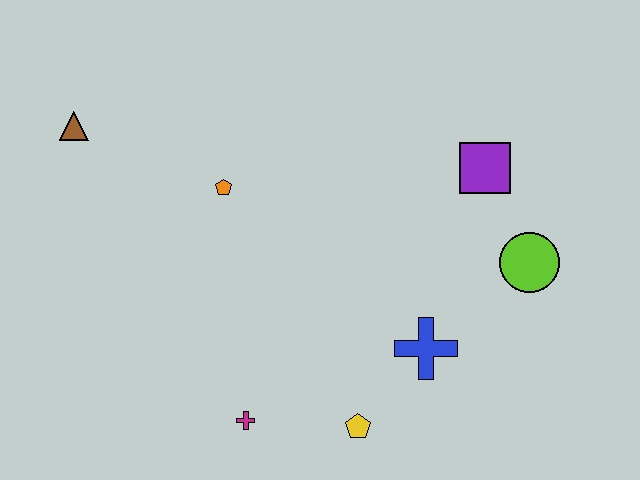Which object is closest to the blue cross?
The yellow pentagon is closest to the blue cross.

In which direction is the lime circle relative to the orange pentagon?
The lime circle is to the right of the orange pentagon.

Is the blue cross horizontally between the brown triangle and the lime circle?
Yes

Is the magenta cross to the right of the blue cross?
No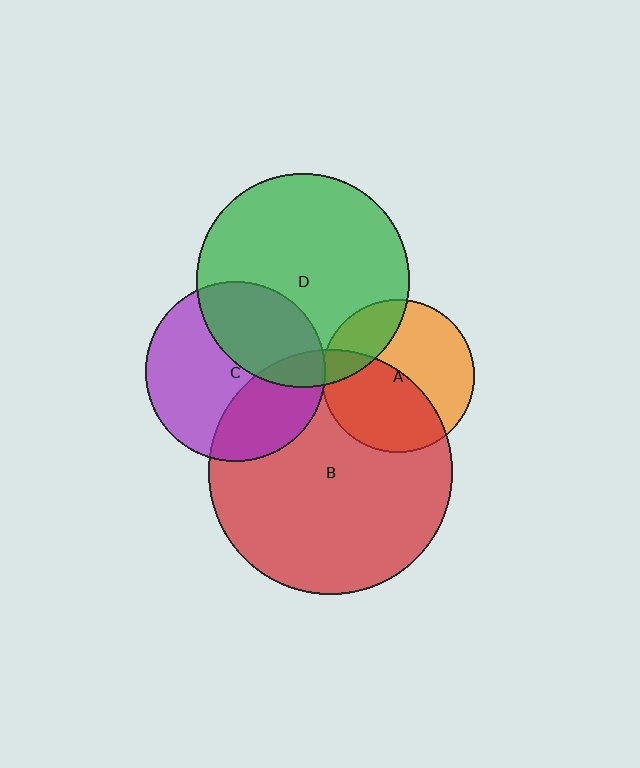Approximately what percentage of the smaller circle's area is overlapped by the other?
Approximately 30%.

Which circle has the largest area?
Circle B (red).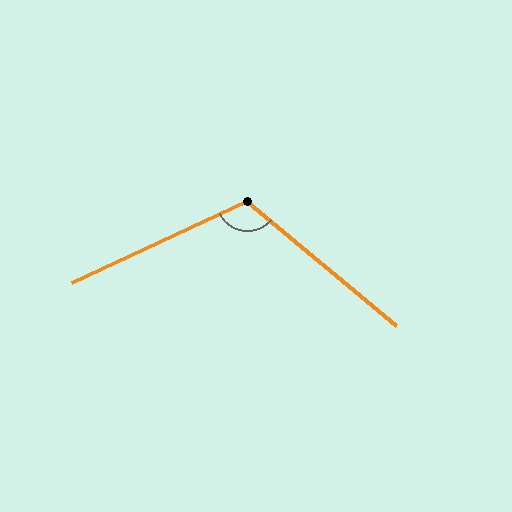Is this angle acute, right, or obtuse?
It is obtuse.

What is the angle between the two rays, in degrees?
Approximately 115 degrees.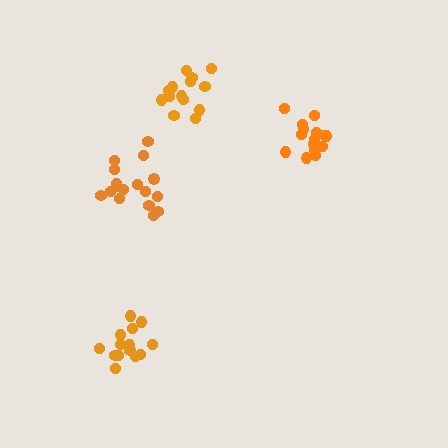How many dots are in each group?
Group 1: 15 dots, Group 2: 14 dots, Group 3: 14 dots, Group 4: 17 dots (60 total).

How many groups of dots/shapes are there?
There are 4 groups.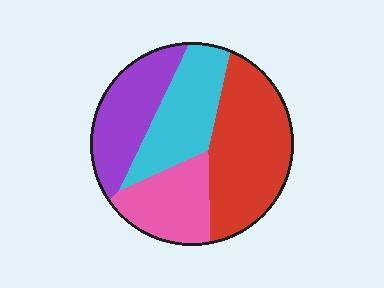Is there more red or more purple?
Red.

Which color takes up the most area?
Red, at roughly 35%.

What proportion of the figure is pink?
Pink covers roughly 20% of the figure.